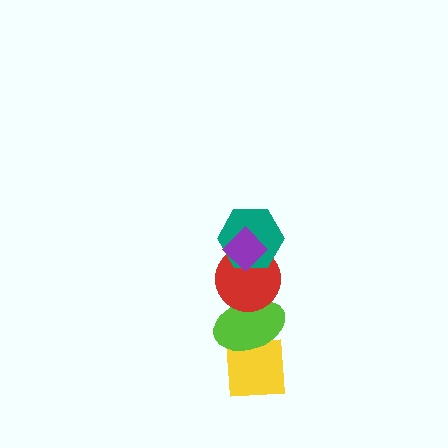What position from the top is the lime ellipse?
The lime ellipse is 4th from the top.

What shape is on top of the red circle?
The teal hexagon is on top of the red circle.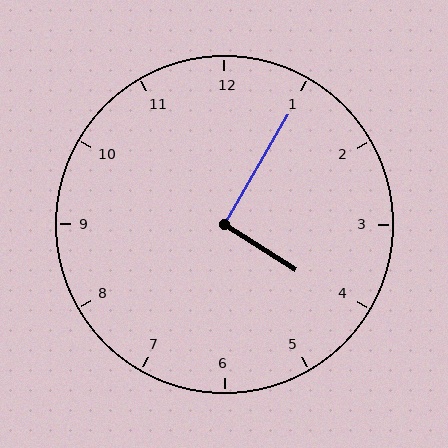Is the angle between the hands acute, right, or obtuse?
It is right.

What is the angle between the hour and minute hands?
Approximately 92 degrees.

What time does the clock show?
4:05.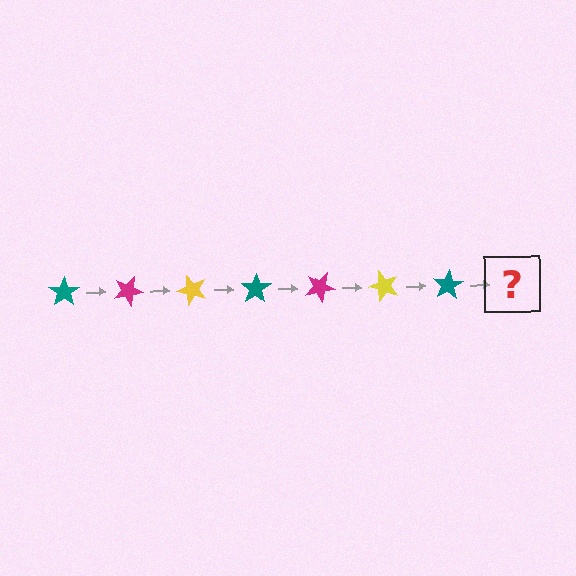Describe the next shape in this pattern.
It should be a magenta star, rotated 175 degrees from the start.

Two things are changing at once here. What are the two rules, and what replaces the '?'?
The two rules are that it rotates 25 degrees each step and the color cycles through teal, magenta, and yellow. The '?' should be a magenta star, rotated 175 degrees from the start.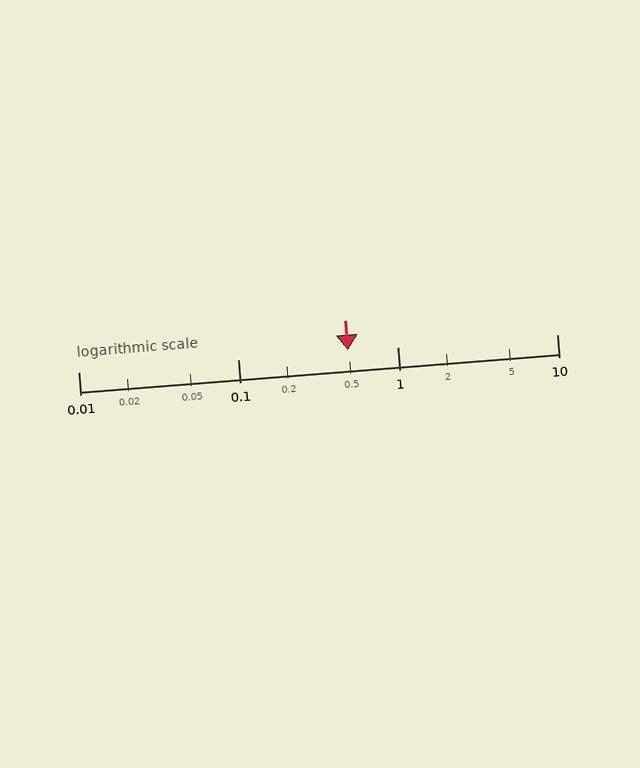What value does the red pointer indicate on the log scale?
The pointer indicates approximately 0.49.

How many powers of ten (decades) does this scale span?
The scale spans 3 decades, from 0.01 to 10.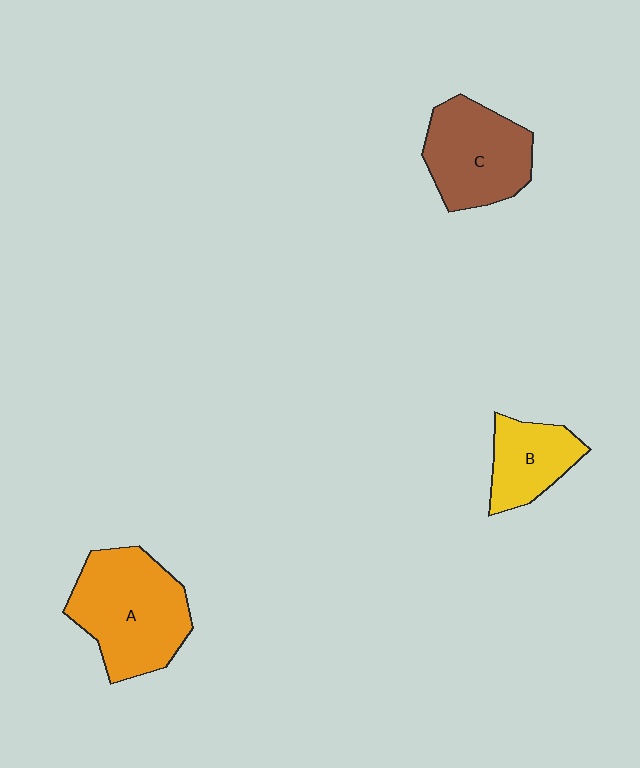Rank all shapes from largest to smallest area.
From largest to smallest: A (orange), C (brown), B (yellow).